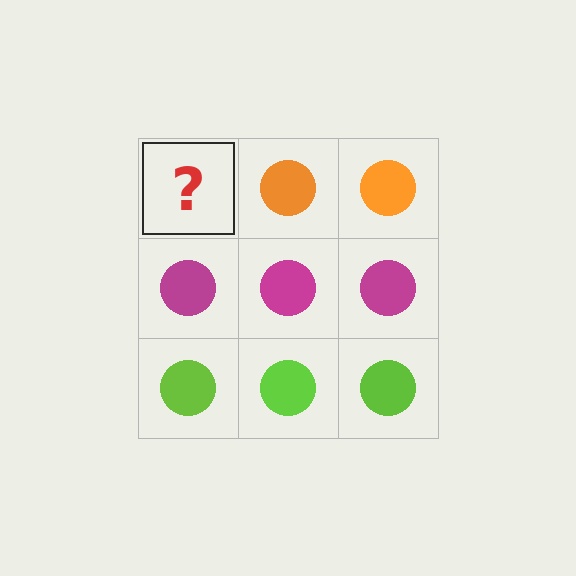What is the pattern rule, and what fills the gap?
The rule is that each row has a consistent color. The gap should be filled with an orange circle.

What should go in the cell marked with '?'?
The missing cell should contain an orange circle.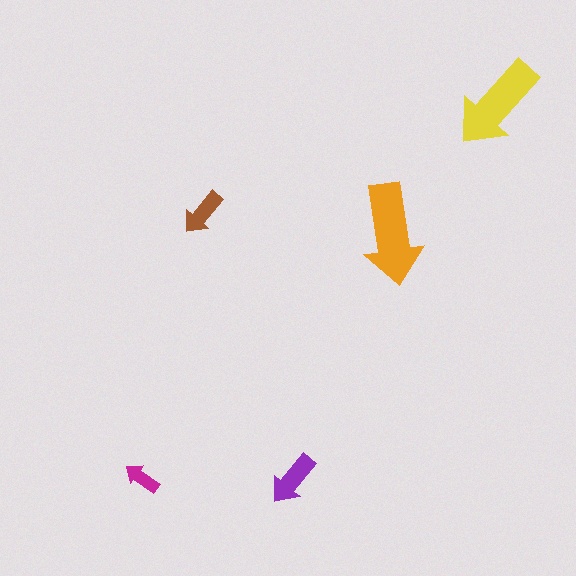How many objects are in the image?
There are 5 objects in the image.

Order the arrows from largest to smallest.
the orange one, the yellow one, the purple one, the brown one, the magenta one.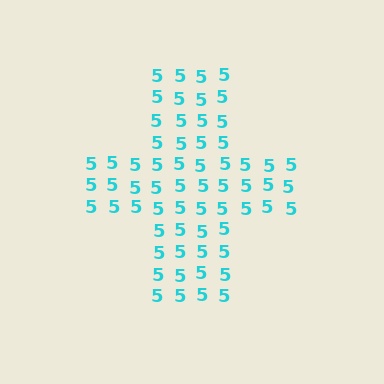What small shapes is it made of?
It is made of small digit 5's.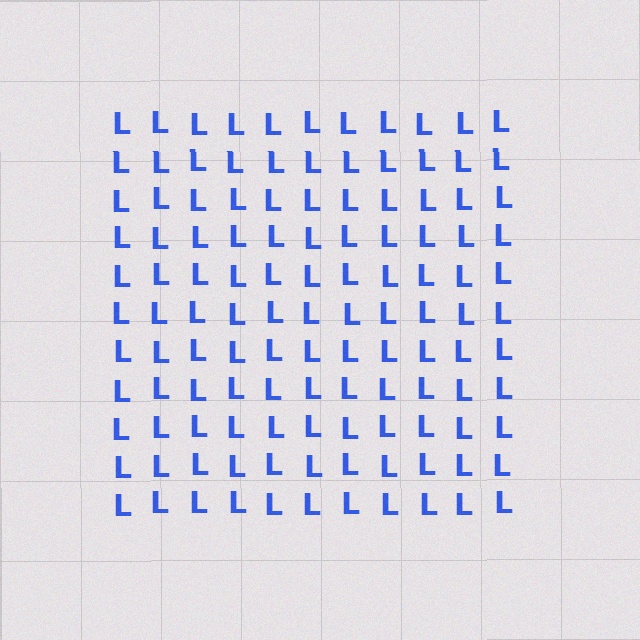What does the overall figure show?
The overall figure shows a square.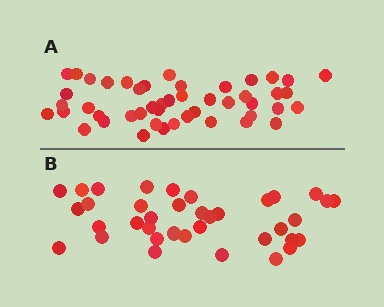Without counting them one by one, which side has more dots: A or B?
Region A (the top region) has more dots.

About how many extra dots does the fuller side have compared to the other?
Region A has roughly 10 or so more dots than region B.